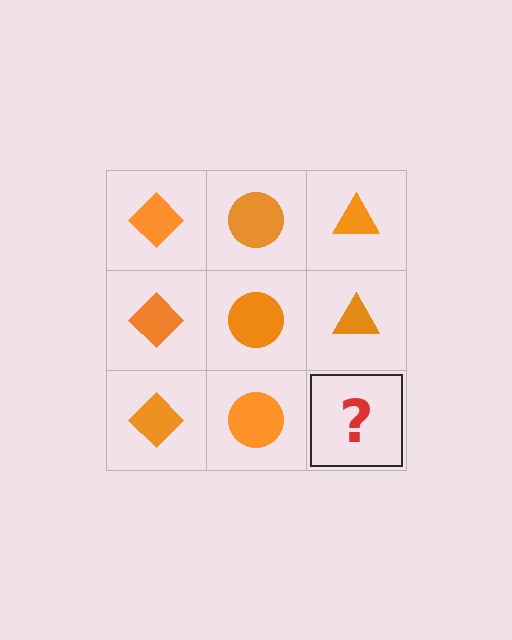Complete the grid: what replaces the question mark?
The question mark should be replaced with an orange triangle.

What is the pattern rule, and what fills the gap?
The rule is that each column has a consistent shape. The gap should be filled with an orange triangle.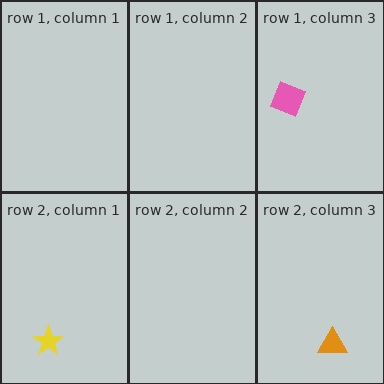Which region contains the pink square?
The row 1, column 3 region.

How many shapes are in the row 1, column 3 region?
1.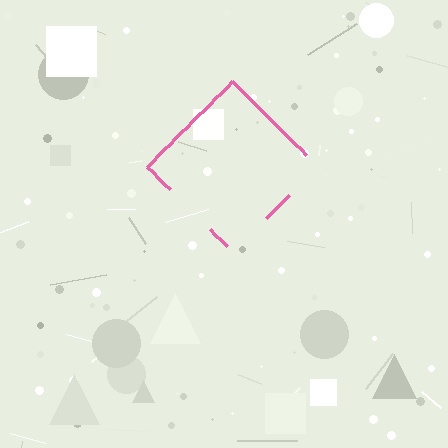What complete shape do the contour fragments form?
The contour fragments form a diamond.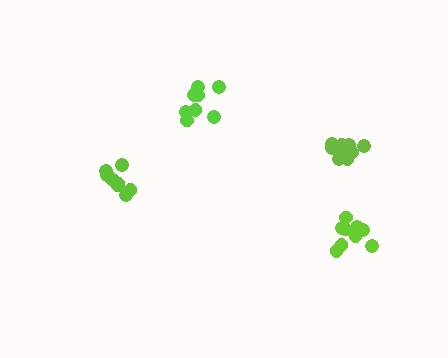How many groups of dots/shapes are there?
There are 4 groups.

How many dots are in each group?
Group 1: 9 dots, Group 2: 9 dots, Group 3: 10 dots, Group 4: 8 dots (36 total).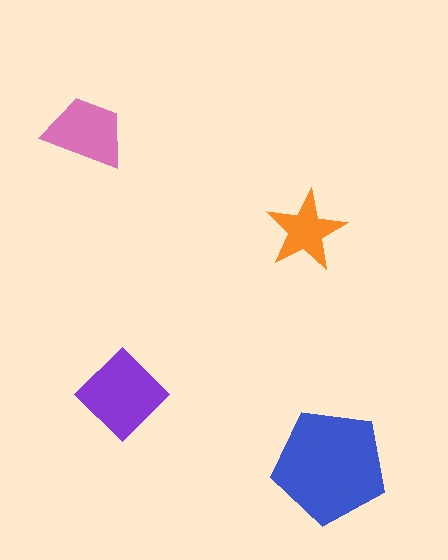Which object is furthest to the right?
The blue pentagon is rightmost.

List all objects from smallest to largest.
The orange star, the pink trapezoid, the purple diamond, the blue pentagon.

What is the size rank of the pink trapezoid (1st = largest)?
3rd.